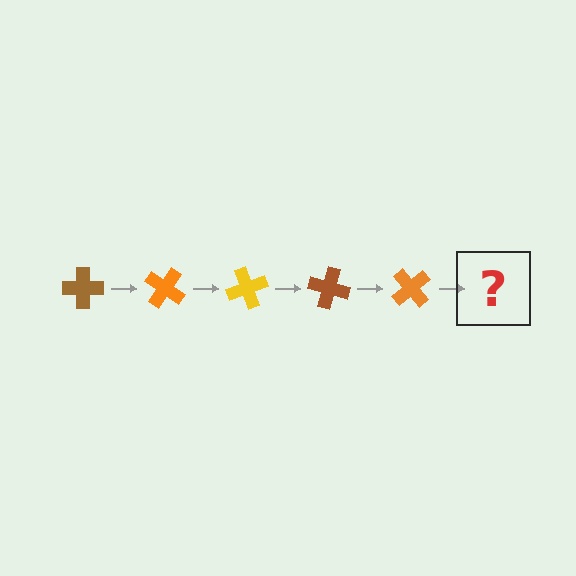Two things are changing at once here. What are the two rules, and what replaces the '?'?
The two rules are that it rotates 35 degrees each step and the color cycles through brown, orange, and yellow. The '?' should be a yellow cross, rotated 175 degrees from the start.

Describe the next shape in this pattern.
It should be a yellow cross, rotated 175 degrees from the start.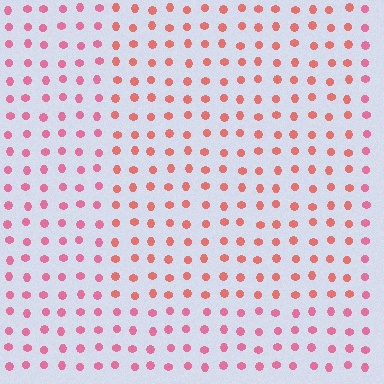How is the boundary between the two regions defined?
The boundary is defined purely by a slight shift in hue (about 26 degrees). Spacing, size, and orientation are identical on both sides.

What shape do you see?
I see a rectangle.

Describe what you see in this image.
The image is filled with small pink elements in a uniform arrangement. A rectangle-shaped region is visible where the elements are tinted to a slightly different hue, forming a subtle color boundary.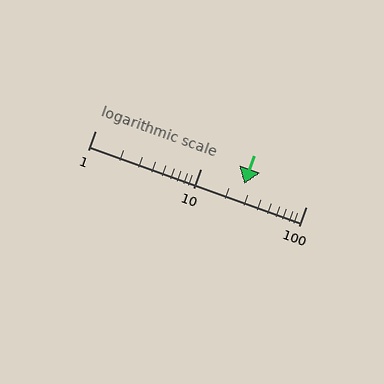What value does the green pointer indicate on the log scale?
The pointer indicates approximately 26.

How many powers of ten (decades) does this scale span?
The scale spans 2 decades, from 1 to 100.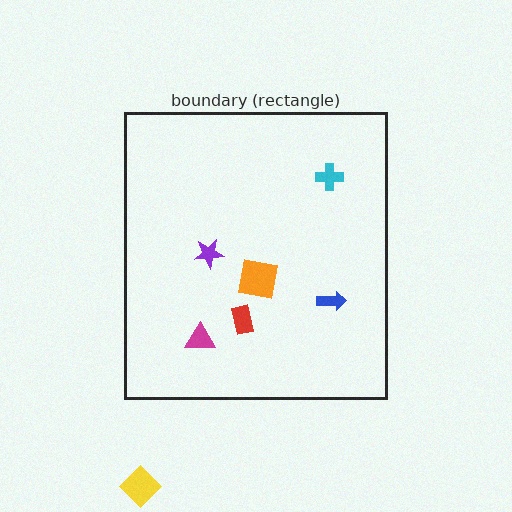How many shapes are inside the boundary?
6 inside, 1 outside.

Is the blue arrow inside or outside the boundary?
Inside.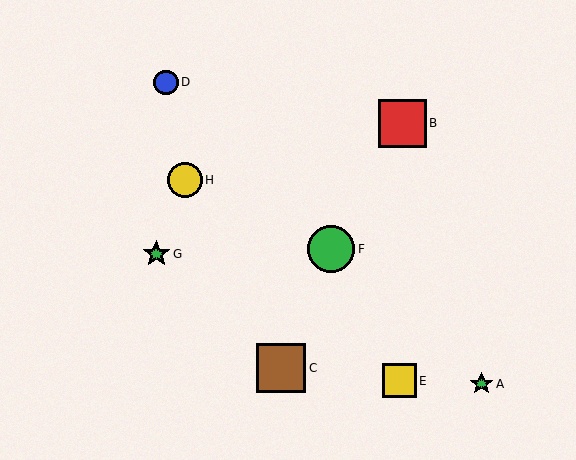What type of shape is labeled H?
Shape H is a yellow circle.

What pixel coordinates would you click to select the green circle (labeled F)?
Click at (331, 249) to select the green circle F.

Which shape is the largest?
The brown square (labeled C) is the largest.